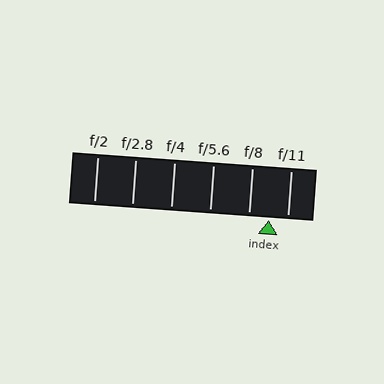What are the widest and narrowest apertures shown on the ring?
The widest aperture shown is f/2 and the narrowest is f/11.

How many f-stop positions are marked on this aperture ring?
There are 6 f-stop positions marked.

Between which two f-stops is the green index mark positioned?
The index mark is between f/8 and f/11.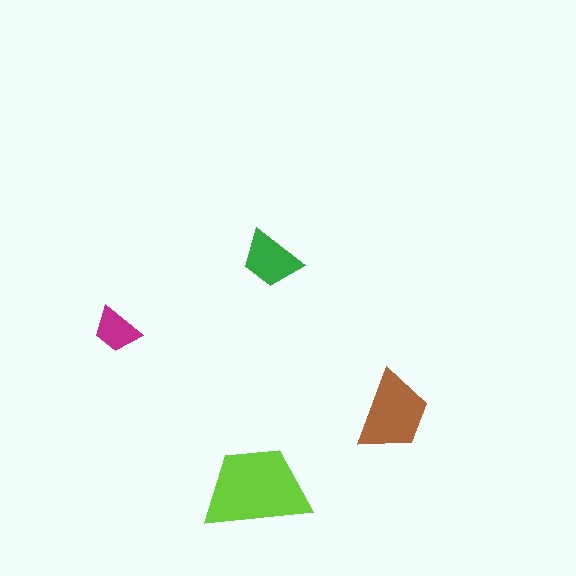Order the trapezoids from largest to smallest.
the lime one, the brown one, the green one, the magenta one.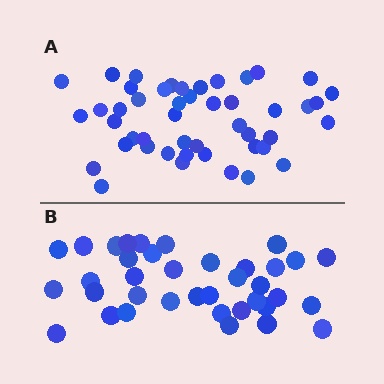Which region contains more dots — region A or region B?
Region A (the top region) has more dots.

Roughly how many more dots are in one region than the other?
Region A has roughly 10 or so more dots than region B.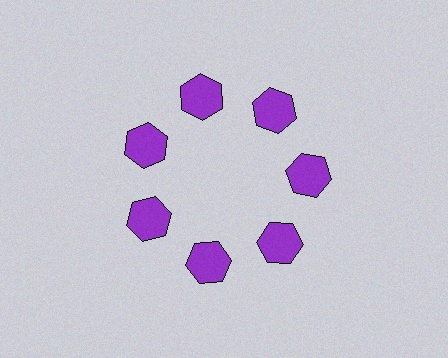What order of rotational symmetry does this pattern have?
This pattern has 7-fold rotational symmetry.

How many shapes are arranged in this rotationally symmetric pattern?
There are 7 shapes, arranged in 7 groups of 1.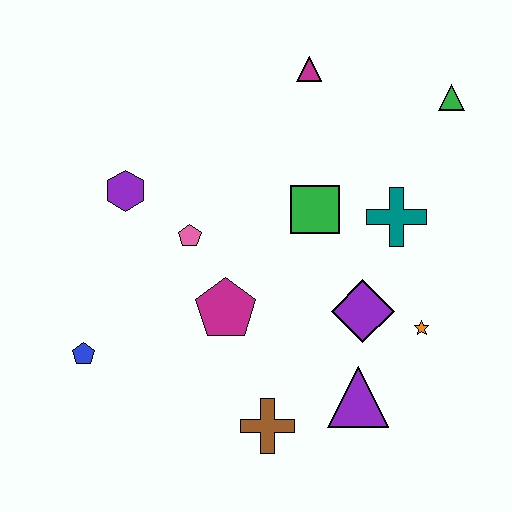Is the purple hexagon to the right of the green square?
No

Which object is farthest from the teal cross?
The blue pentagon is farthest from the teal cross.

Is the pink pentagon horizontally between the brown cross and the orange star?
No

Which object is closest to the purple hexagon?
The pink pentagon is closest to the purple hexagon.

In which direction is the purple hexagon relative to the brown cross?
The purple hexagon is above the brown cross.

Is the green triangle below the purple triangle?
No